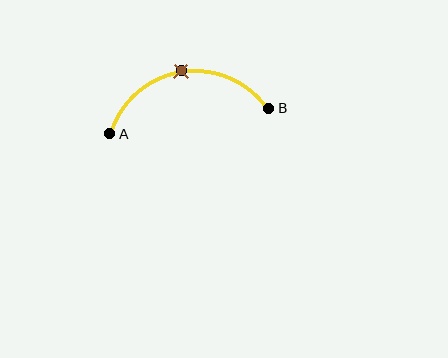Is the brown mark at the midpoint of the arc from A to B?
Yes. The brown mark lies on the arc at equal arc-length from both A and B — it is the arc midpoint.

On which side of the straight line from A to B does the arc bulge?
The arc bulges above the straight line connecting A and B.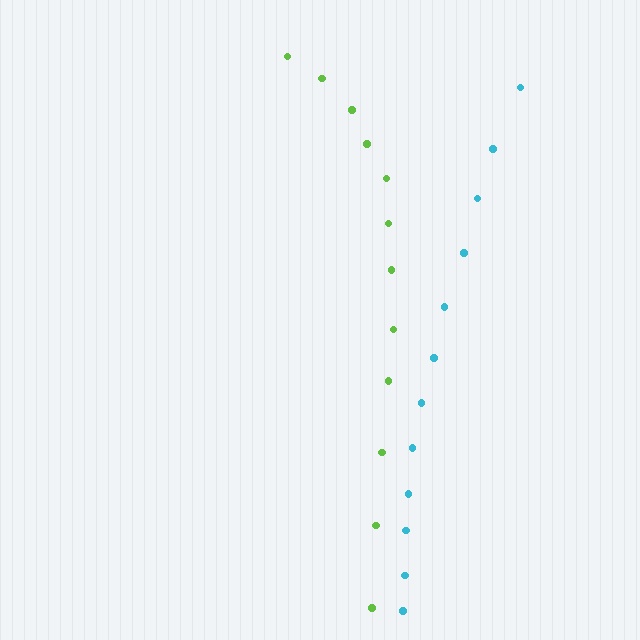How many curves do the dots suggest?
There are 2 distinct paths.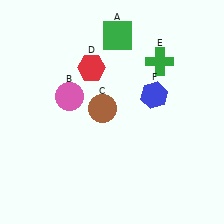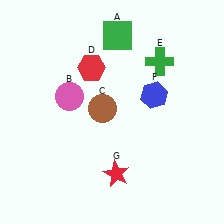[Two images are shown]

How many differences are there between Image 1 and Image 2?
There is 1 difference between the two images.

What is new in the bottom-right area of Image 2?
A red star (G) was added in the bottom-right area of Image 2.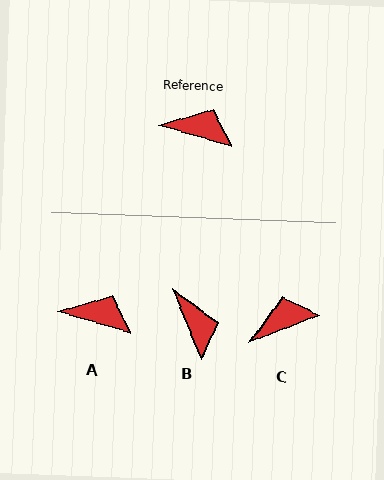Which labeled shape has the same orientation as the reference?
A.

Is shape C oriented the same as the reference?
No, it is off by about 38 degrees.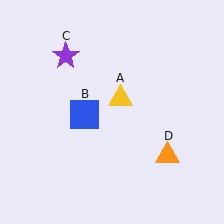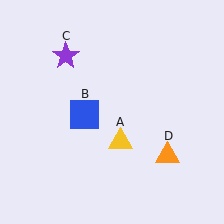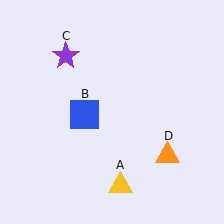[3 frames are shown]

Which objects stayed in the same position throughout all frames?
Blue square (object B) and purple star (object C) and orange triangle (object D) remained stationary.